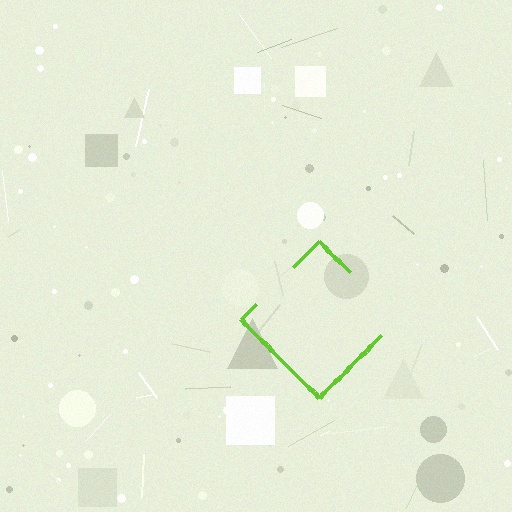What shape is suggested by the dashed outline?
The dashed outline suggests a diamond.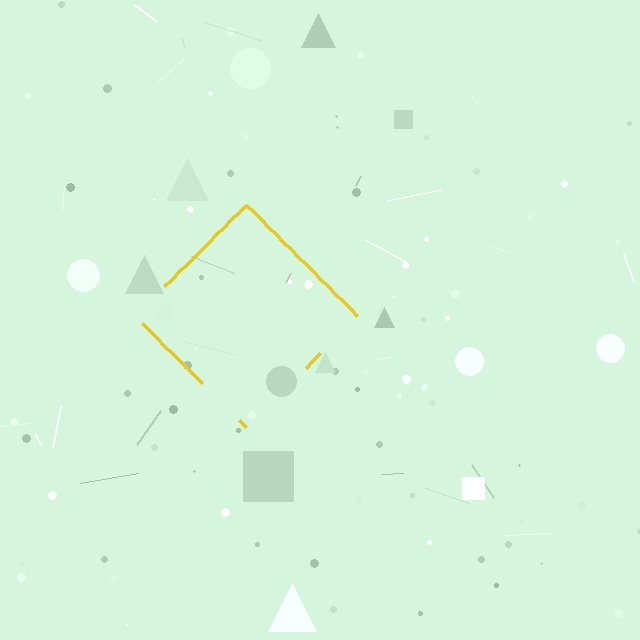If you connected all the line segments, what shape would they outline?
They would outline a diamond.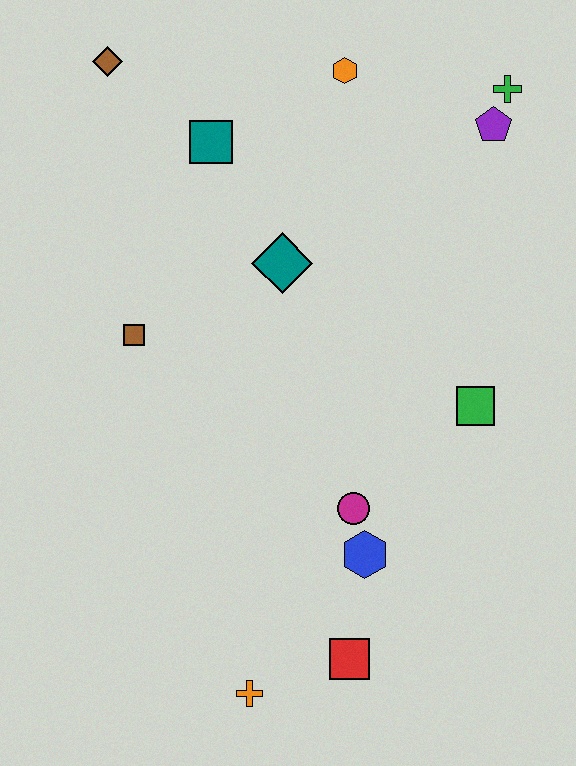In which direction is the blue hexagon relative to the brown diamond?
The blue hexagon is below the brown diamond.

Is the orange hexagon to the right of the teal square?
Yes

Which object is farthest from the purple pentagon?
The orange cross is farthest from the purple pentagon.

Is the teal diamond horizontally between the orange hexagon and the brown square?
Yes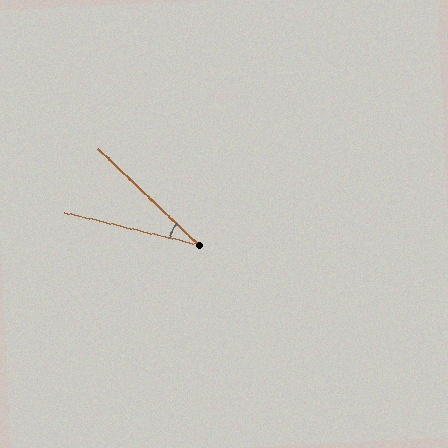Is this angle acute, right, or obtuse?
It is acute.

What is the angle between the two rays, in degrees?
Approximately 30 degrees.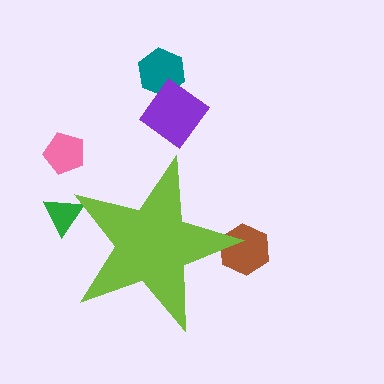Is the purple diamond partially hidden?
No, the purple diamond is fully visible.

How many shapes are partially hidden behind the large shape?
2 shapes are partially hidden.